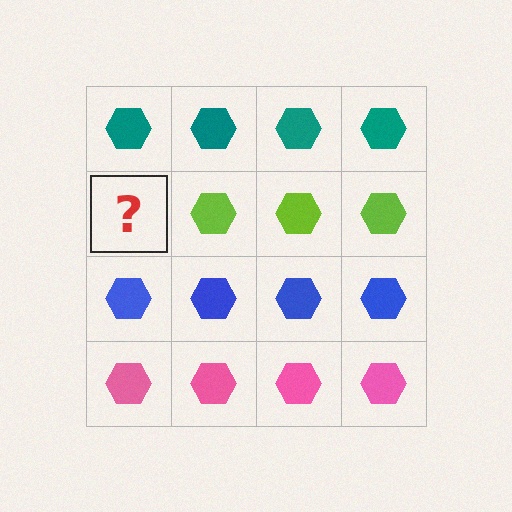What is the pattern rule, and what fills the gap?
The rule is that each row has a consistent color. The gap should be filled with a lime hexagon.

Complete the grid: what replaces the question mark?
The question mark should be replaced with a lime hexagon.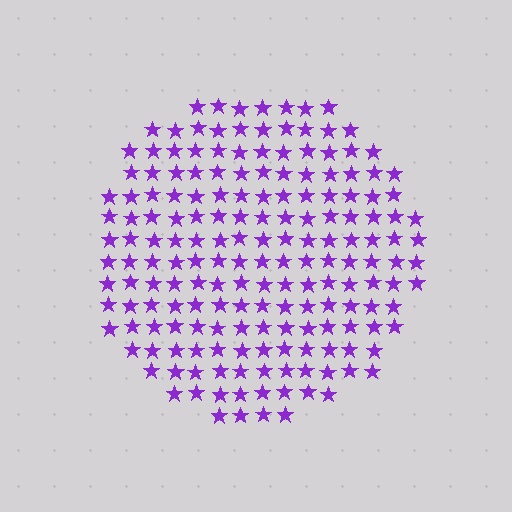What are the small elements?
The small elements are stars.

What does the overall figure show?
The overall figure shows a circle.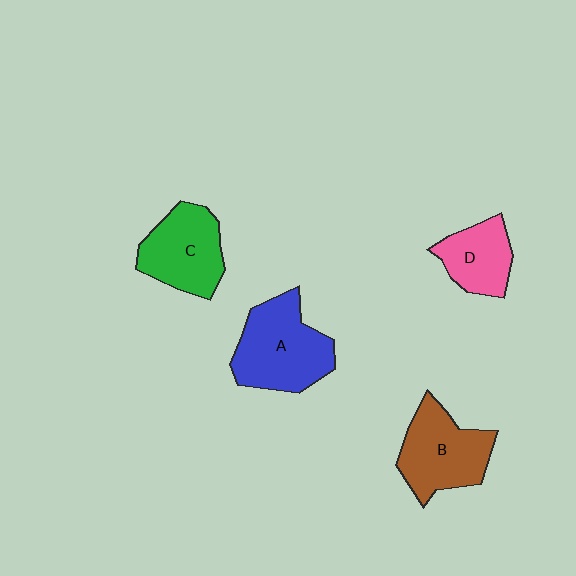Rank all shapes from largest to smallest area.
From largest to smallest: A (blue), B (brown), C (green), D (pink).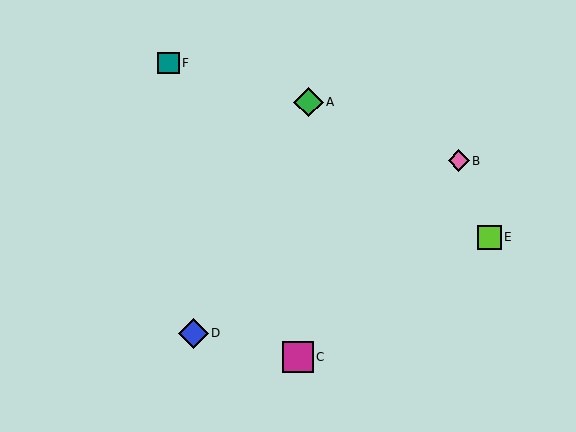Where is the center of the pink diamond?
The center of the pink diamond is at (459, 161).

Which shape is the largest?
The magenta square (labeled C) is the largest.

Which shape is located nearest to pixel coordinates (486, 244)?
The lime square (labeled E) at (489, 237) is nearest to that location.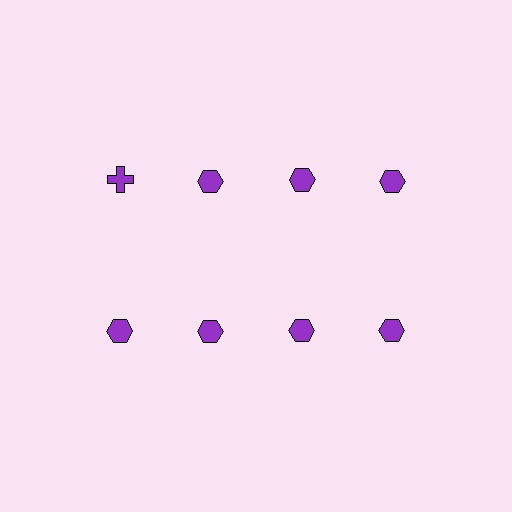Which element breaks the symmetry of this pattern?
The purple cross in the top row, leftmost column breaks the symmetry. All other shapes are purple hexagons.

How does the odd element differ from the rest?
It has a different shape: cross instead of hexagon.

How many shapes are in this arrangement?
There are 8 shapes arranged in a grid pattern.